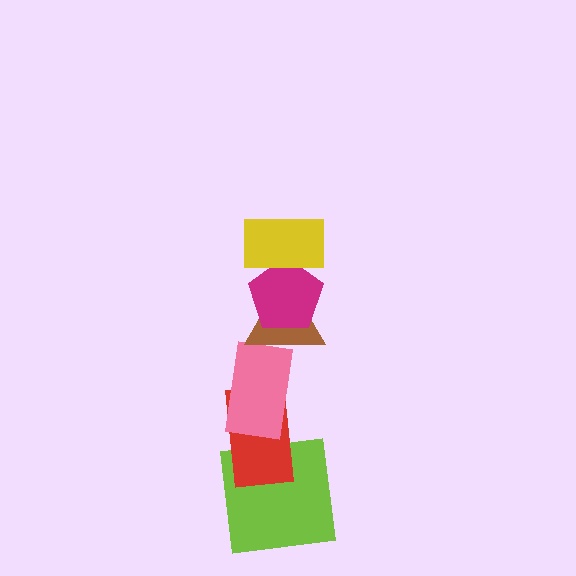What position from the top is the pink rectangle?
The pink rectangle is 4th from the top.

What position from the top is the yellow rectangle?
The yellow rectangle is 1st from the top.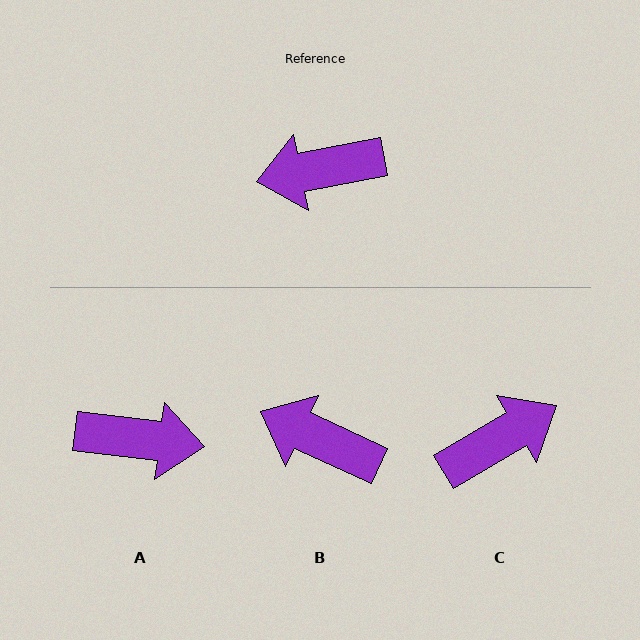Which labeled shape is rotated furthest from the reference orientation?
A, about 162 degrees away.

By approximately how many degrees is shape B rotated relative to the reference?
Approximately 36 degrees clockwise.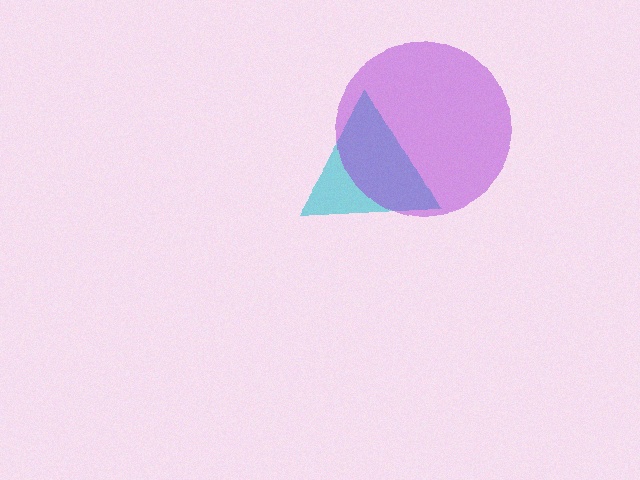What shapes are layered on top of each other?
The layered shapes are: a cyan triangle, a purple circle.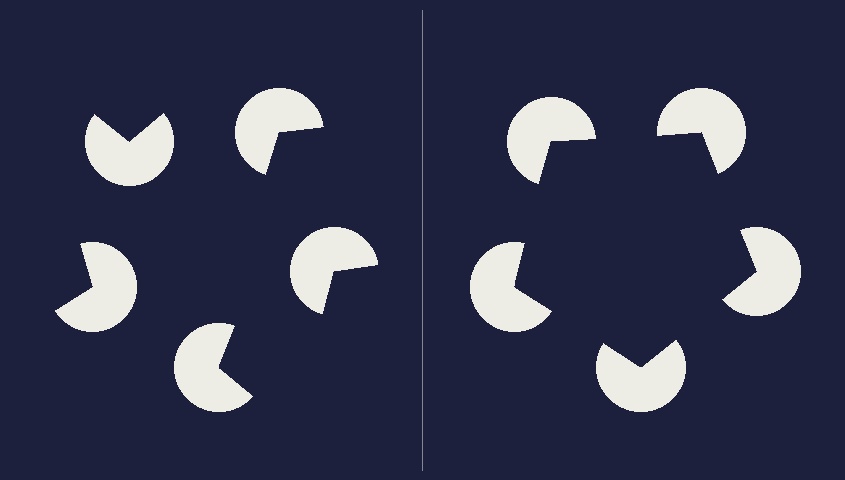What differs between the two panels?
The pac-man discs are positioned identically on both sides; only the wedge orientations differ. On the right they align to a pentagon; on the left they are misaligned.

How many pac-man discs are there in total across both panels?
10 — 5 on each side.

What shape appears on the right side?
An illusory pentagon.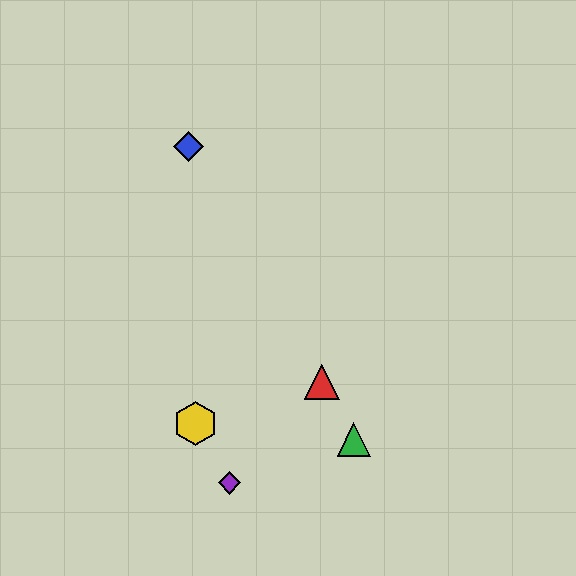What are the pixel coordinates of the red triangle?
The red triangle is at (322, 382).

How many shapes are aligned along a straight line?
3 shapes (the red triangle, the blue diamond, the green triangle) are aligned along a straight line.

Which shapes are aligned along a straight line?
The red triangle, the blue diamond, the green triangle are aligned along a straight line.